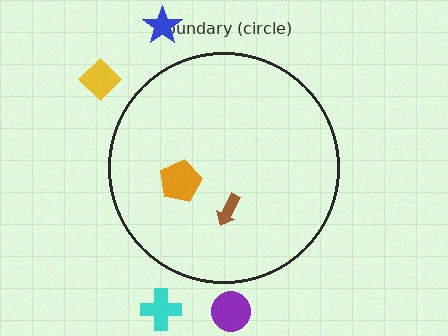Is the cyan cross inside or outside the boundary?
Outside.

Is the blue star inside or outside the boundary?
Outside.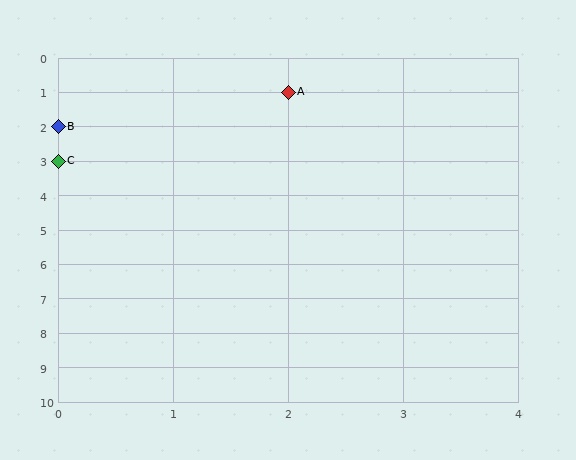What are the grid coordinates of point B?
Point B is at grid coordinates (0, 2).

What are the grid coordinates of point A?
Point A is at grid coordinates (2, 1).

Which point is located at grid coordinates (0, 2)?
Point B is at (0, 2).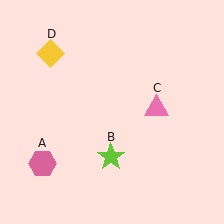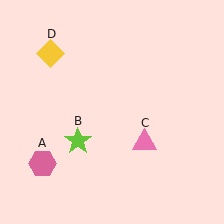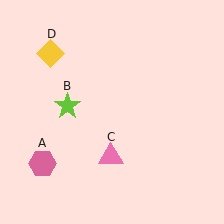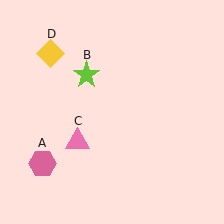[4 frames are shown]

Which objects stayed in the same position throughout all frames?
Pink hexagon (object A) and yellow diamond (object D) remained stationary.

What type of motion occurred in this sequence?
The lime star (object B), pink triangle (object C) rotated clockwise around the center of the scene.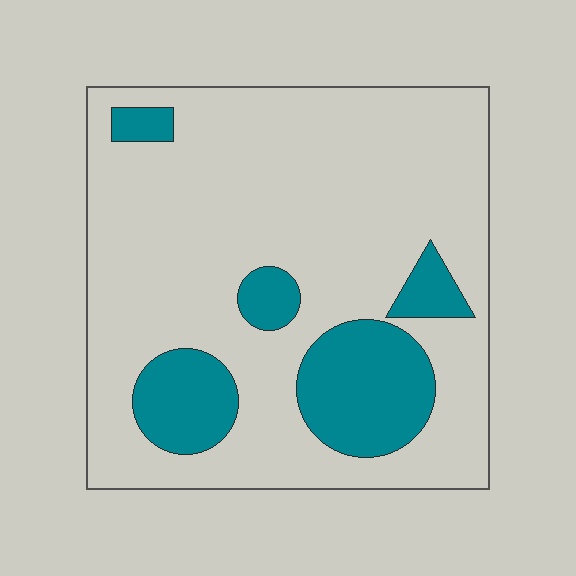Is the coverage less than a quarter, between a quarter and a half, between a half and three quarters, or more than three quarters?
Less than a quarter.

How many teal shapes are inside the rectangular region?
5.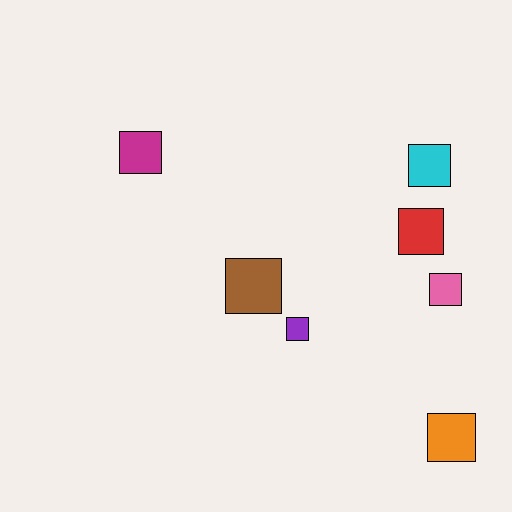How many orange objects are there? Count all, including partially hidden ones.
There is 1 orange object.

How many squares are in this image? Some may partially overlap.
There are 7 squares.